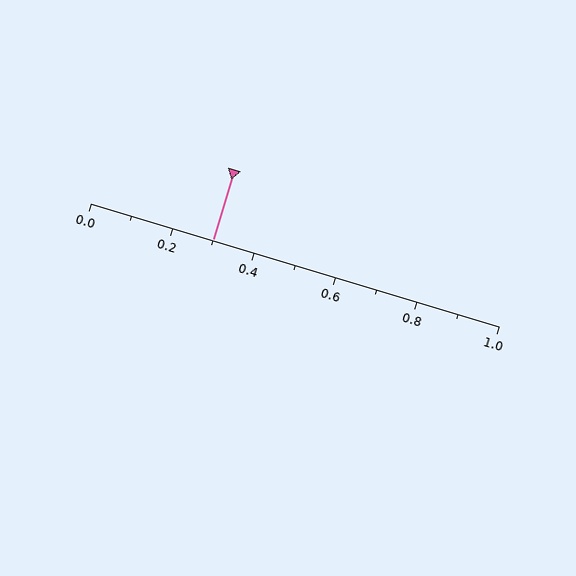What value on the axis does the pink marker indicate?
The marker indicates approximately 0.3.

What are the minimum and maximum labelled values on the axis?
The axis runs from 0.0 to 1.0.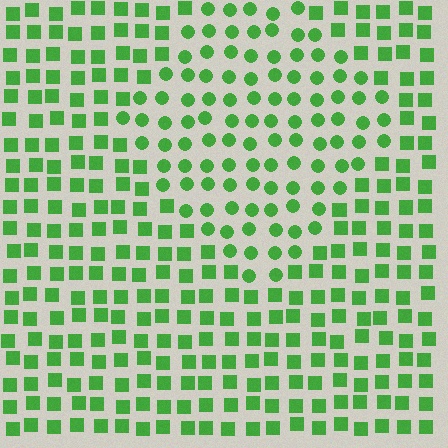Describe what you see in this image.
The image is filled with small green elements arranged in a uniform grid. A diamond-shaped region contains circles, while the surrounding area contains squares. The boundary is defined purely by the change in element shape.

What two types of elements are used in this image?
The image uses circles inside the diamond region and squares outside it.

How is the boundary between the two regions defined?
The boundary is defined by a change in element shape: circles inside vs. squares outside. All elements share the same color and spacing.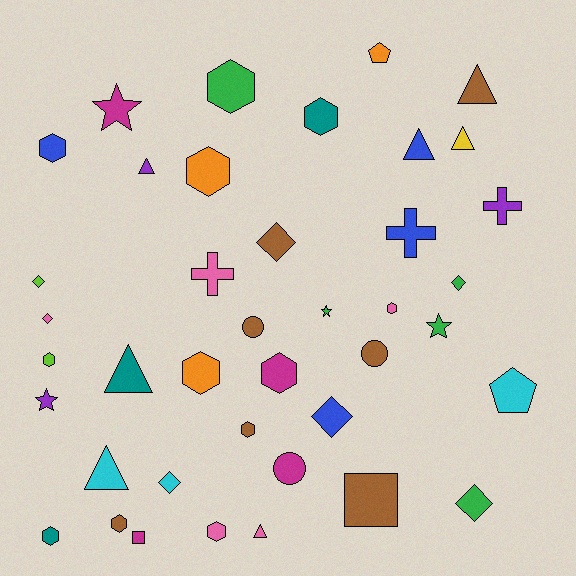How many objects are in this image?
There are 40 objects.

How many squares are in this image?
There are 2 squares.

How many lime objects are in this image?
There are 2 lime objects.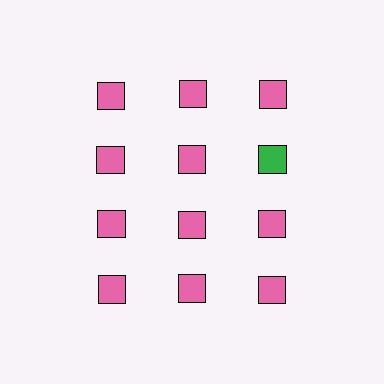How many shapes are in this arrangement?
There are 12 shapes arranged in a grid pattern.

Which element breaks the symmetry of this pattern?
The green square in the second row, center column breaks the symmetry. All other shapes are pink squares.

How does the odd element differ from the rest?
It has a different color: green instead of pink.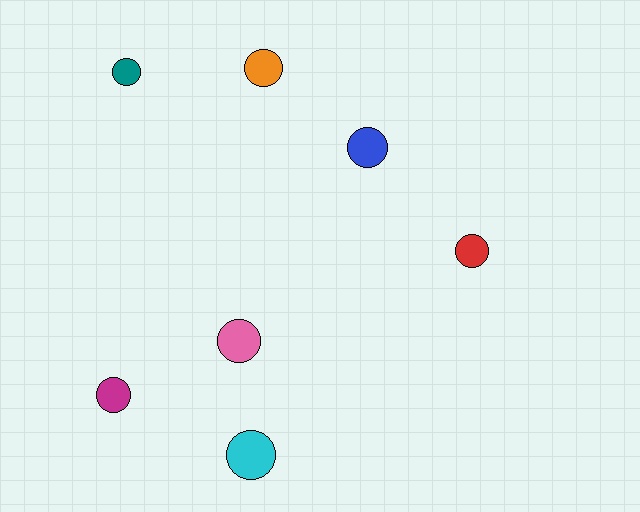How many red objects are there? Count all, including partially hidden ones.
There is 1 red object.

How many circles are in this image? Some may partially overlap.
There are 7 circles.